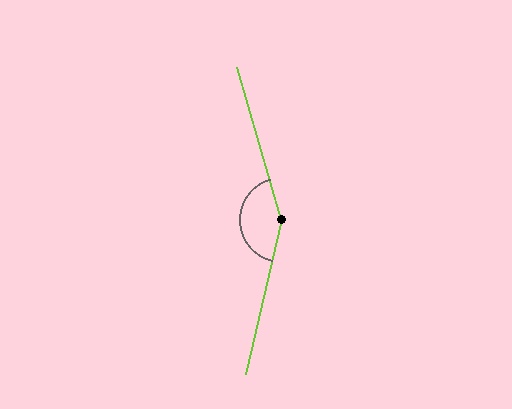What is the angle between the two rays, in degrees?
Approximately 151 degrees.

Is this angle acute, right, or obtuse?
It is obtuse.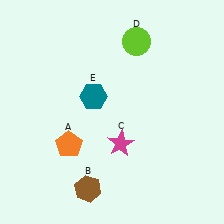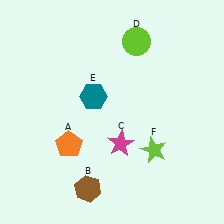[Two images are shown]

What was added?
A lime star (F) was added in Image 2.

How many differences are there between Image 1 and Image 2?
There is 1 difference between the two images.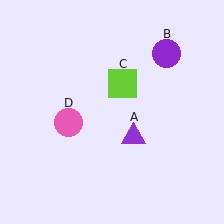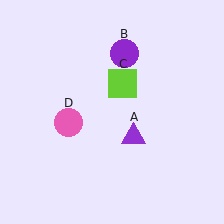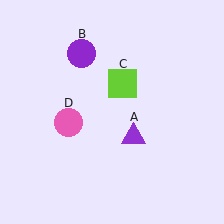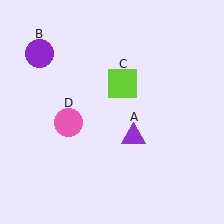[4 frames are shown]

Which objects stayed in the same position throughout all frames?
Purple triangle (object A) and lime square (object C) and pink circle (object D) remained stationary.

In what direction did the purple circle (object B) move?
The purple circle (object B) moved left.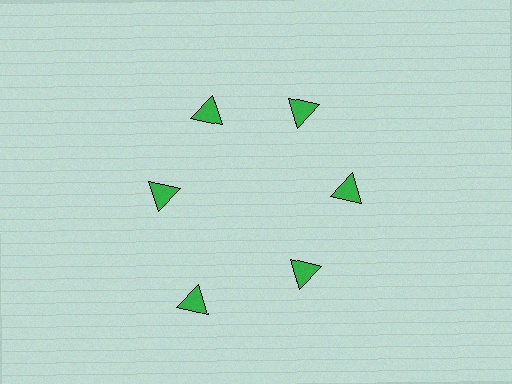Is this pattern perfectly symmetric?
No. The 6 green triangles are arranged in a ring, but one element near the 7 o'clock position is pushed outward from the center, breaking the 6-fold rotational symmetry.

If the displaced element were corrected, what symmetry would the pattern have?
It would have 6-fold rotational symmetry — the pattern would map onto itself every 60 degrees.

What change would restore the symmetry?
The symmetry would be restored by moving it inward, back onto the ring so that all 6 triangles sit at equal angles and equal distance from the center.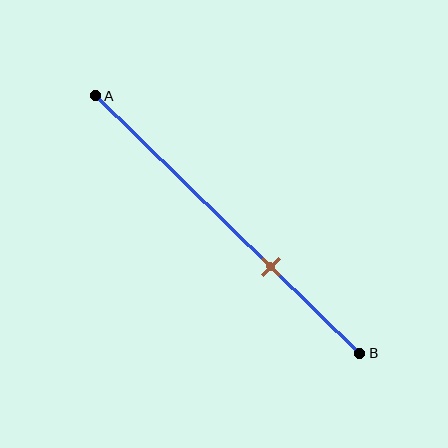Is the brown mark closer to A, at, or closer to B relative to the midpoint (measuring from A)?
The brown mark is closer to point B than the midpoint of segment AB.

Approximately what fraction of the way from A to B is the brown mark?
The brown mark is approximately 65% of the way from A to B.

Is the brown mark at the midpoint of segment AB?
No, the mark is at about 65% from A, not at the 50% midpoint.